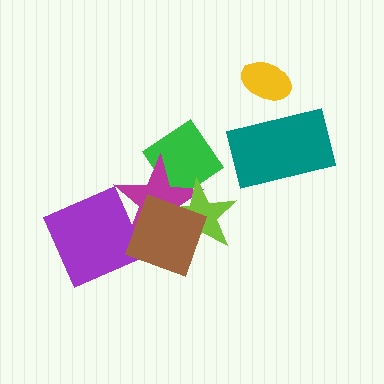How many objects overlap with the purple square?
2 objects overlap with the purple square.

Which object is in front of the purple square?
The brown diamond is in front of the purple square.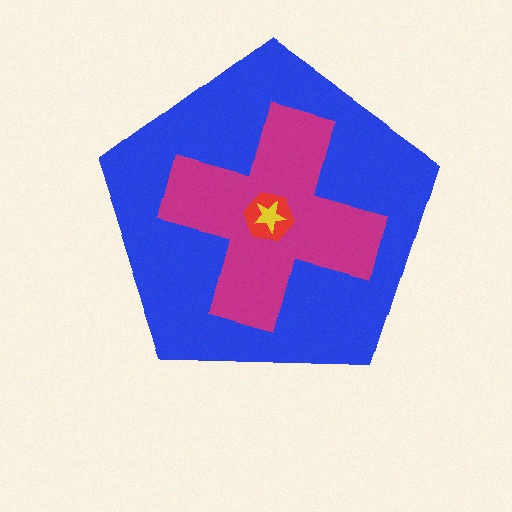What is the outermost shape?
The blue pentagon.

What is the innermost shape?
The yellow star.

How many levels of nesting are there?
4.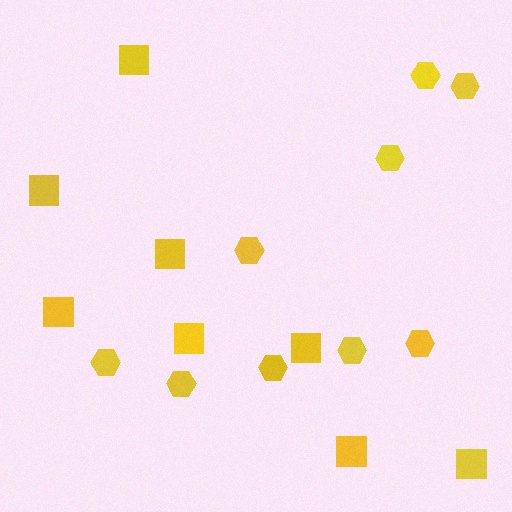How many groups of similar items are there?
There are 2 groups: one group of squares (8) and one group of hexagons (9).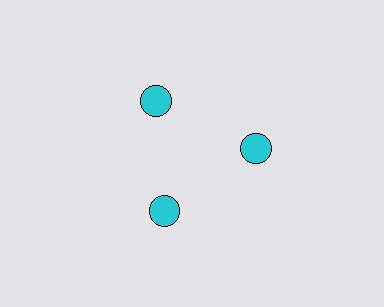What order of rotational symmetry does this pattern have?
This pattern has 3-fold rotational symmetry.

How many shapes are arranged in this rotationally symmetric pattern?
There are 3 shapes, arranged in 3 groups of 1.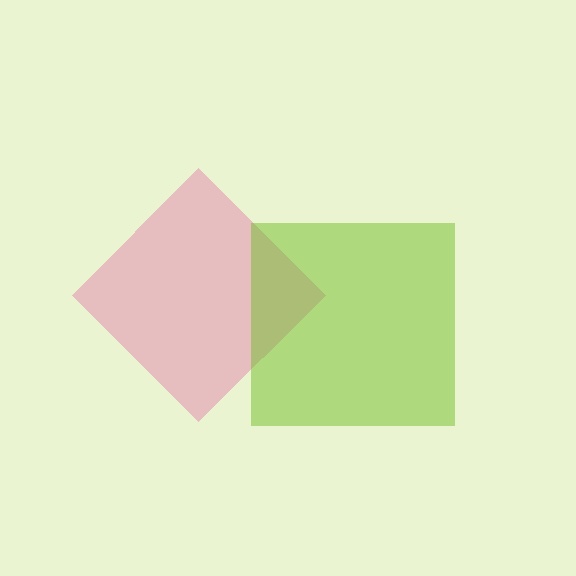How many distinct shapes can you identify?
There are 2 distinct shapes: a pink diamond, a lime square.